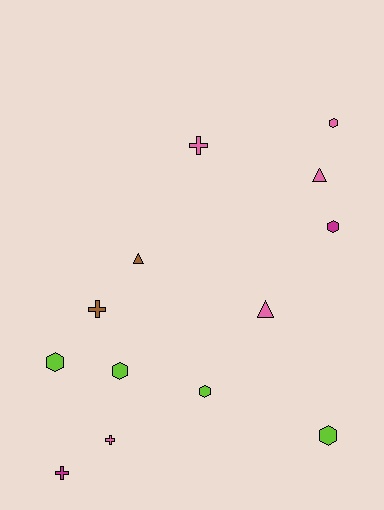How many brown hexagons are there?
There are no brown hexagons.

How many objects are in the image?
There are 13 objects.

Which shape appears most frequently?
Hexagon, with 6 objects.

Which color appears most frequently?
Pink, with 5 objects.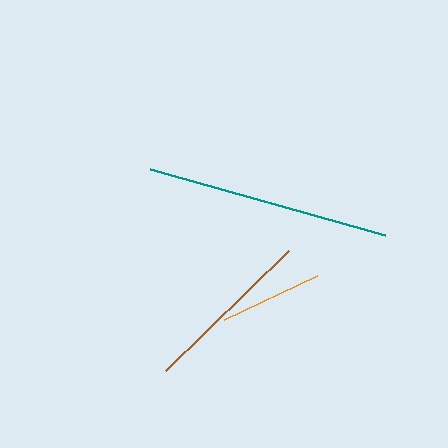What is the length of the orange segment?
The orange segment is approximately 103 pixels long.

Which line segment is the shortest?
The orange line is the shortest at approximately 103 pixels.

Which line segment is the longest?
The teal line is the longest at approximately 244 pixels.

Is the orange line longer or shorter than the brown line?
The brown line is longer than the orange line.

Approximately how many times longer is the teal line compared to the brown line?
The teal line is approximately 1.4 times the length of the brown line.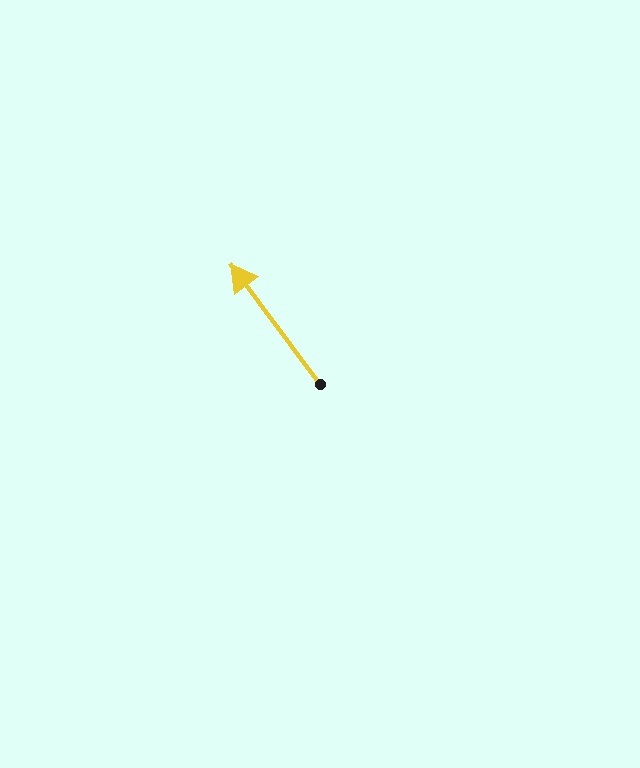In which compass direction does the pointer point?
Northwest.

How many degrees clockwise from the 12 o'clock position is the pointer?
Approximately 323 degrees.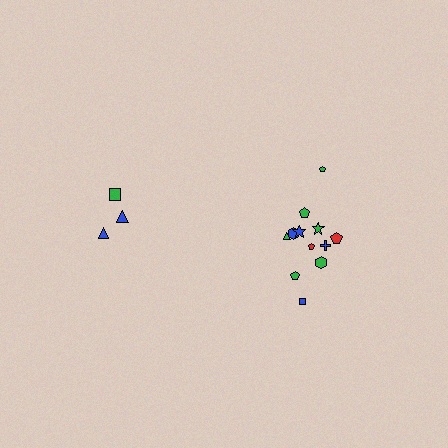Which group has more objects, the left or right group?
The right group.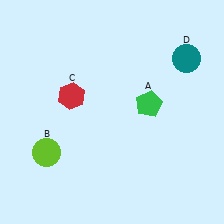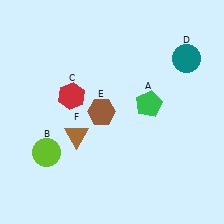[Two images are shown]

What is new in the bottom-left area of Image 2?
A brown triangle (F) was added in the bottom-left area of Image 2.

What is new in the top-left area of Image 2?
A brown hexagon (E) was added in the top-left area of Image 2.